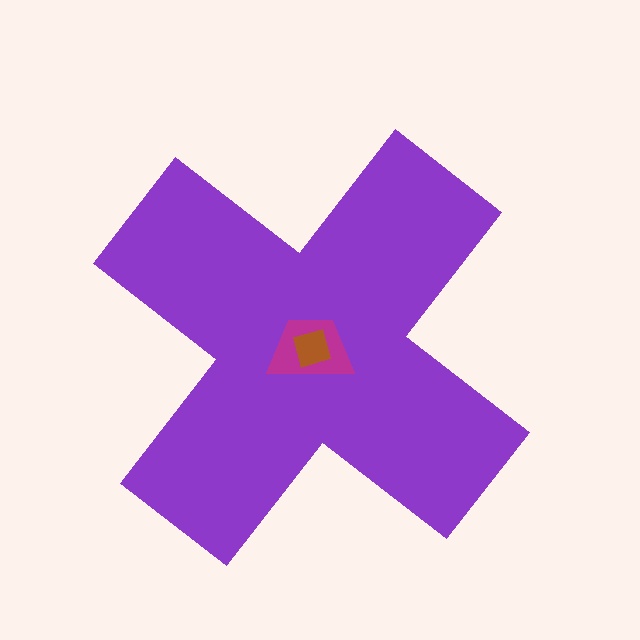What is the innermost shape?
The brown square.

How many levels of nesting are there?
3.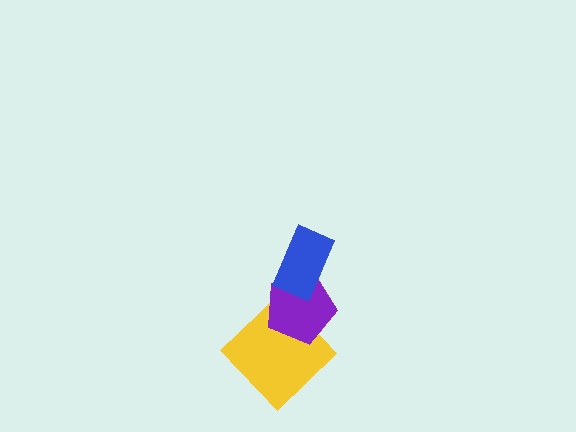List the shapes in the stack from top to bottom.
From top to bottom: the blue rectangle, the purple pentagon, the yellow diamond.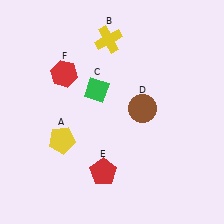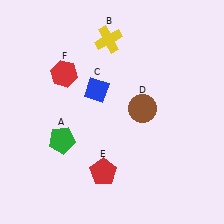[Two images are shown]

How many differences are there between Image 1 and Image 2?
There are 2 differences between the two images.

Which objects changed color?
A changed from yellow to green. C changed from green to blue.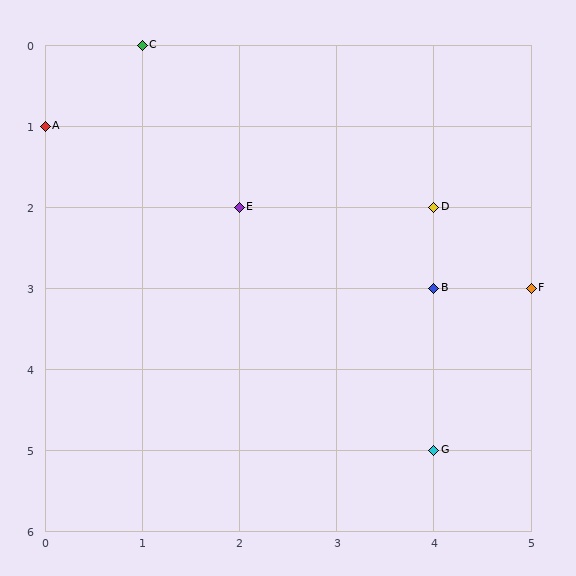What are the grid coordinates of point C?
Point C is at grid coordinates (1, 0).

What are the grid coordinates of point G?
Point G is at grid coordinates (4, 5).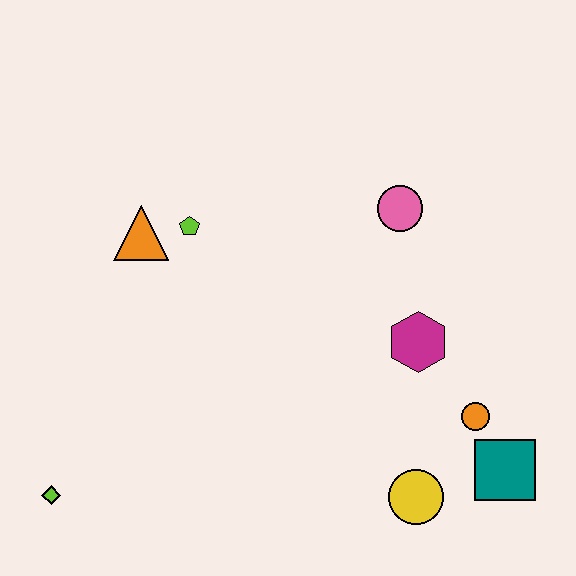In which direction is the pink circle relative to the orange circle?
The pink circle is above the orange circle.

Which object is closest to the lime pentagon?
The orange triangle is closest to the lime pentagon.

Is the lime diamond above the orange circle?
No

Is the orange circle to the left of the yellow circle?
No